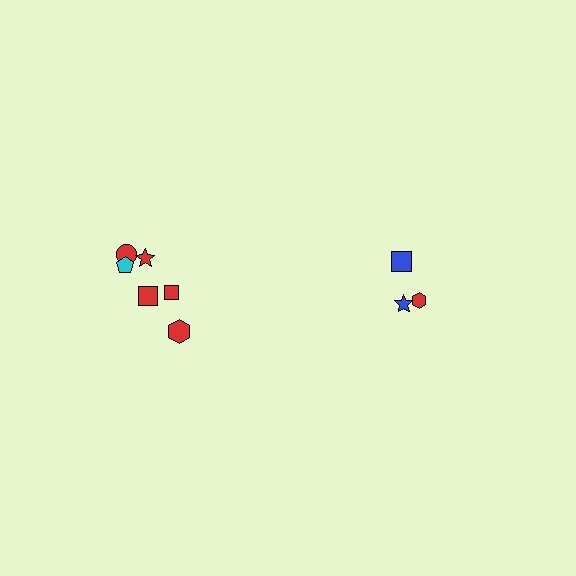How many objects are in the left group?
There are 6 objects.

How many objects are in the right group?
There are 3 objects.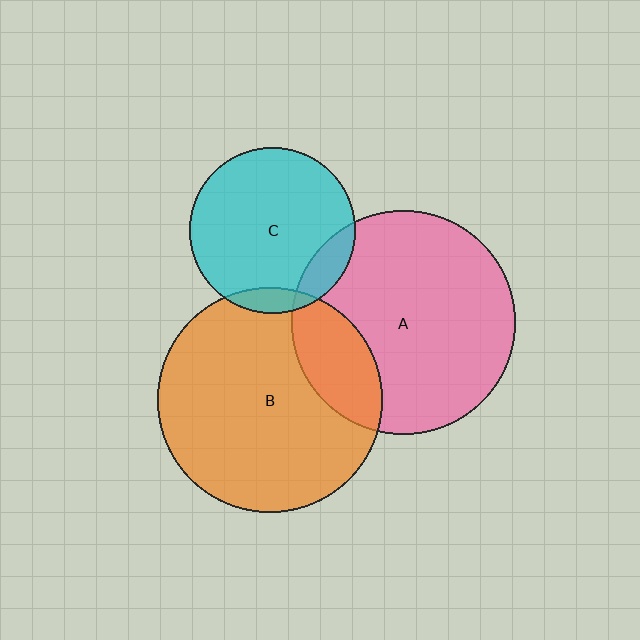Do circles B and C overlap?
Yes.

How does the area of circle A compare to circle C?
Approximately 1.8 times.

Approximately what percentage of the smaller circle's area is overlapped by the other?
Approximately 10%.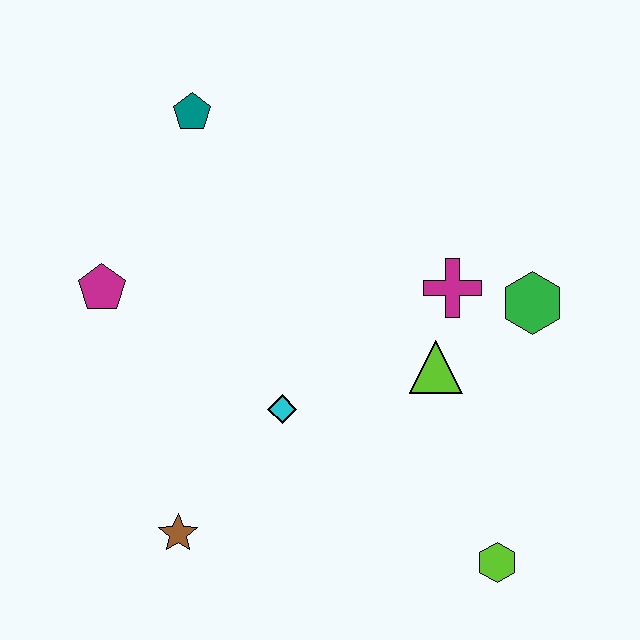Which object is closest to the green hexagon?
The magenta cross is closest to the green hexagon.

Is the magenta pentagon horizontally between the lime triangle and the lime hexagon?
No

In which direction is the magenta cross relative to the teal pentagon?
The magenta cross is to the right of the teal pentagon.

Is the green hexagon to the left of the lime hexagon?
No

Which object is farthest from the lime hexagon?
The teal pentagon is farthest from the lime hexagon.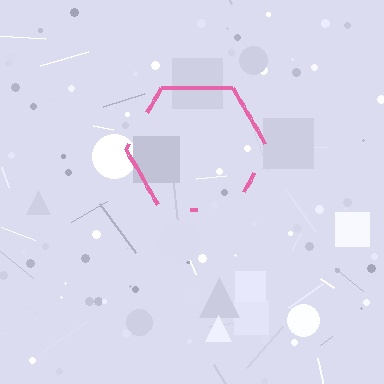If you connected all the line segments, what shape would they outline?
They would outline a hexagon.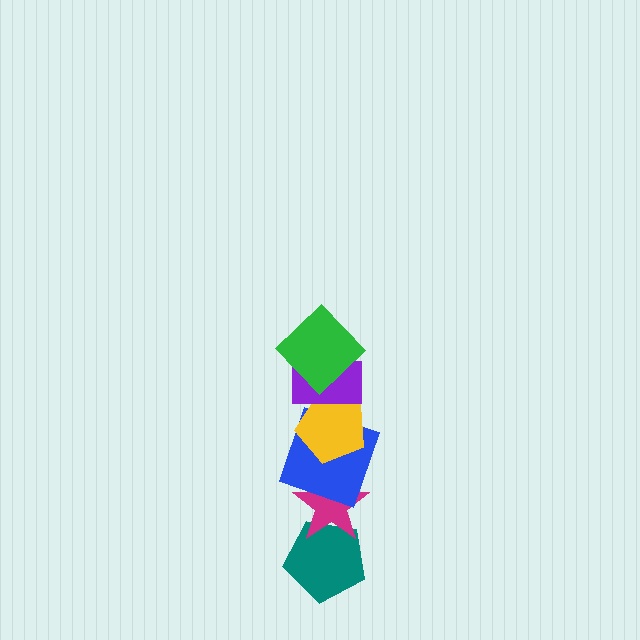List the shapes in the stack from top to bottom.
From top to bottom: the green diamond, the purple rectangle, the yellow pentagon, the blue square, the magenta star, the teal pentagon.